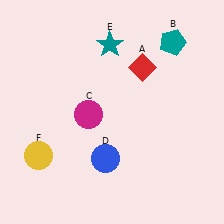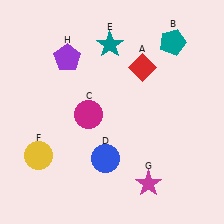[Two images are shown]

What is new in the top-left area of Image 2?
A purple pentagon (H) was added in the top-left area of Image 2.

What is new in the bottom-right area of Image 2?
A magenta star (G) was added in the bottom-right area of Image 2.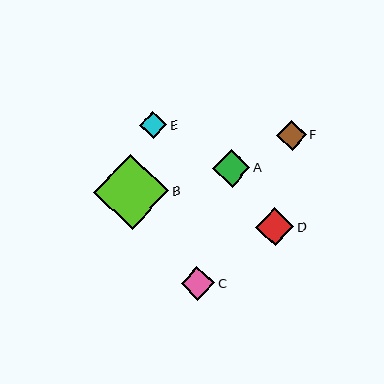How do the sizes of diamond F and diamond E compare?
Diamond F and diamond E are approximately the same size.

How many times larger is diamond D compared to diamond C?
Diamond D is approximately 1.1 times the size of diamond C.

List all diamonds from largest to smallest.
From largest to smallest: B, D, A, C, F, E.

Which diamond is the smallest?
Diamond E is the smallest with a size of approximately 27 pixels.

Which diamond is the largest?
Diamond B is the largest with a size of approximately 75 pixels.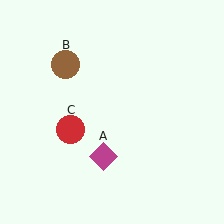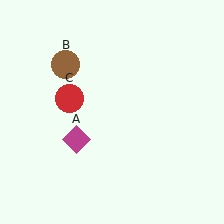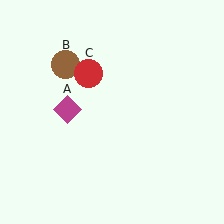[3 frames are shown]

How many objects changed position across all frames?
2 objects changed position: magenta diamond (object A), red circle (object C).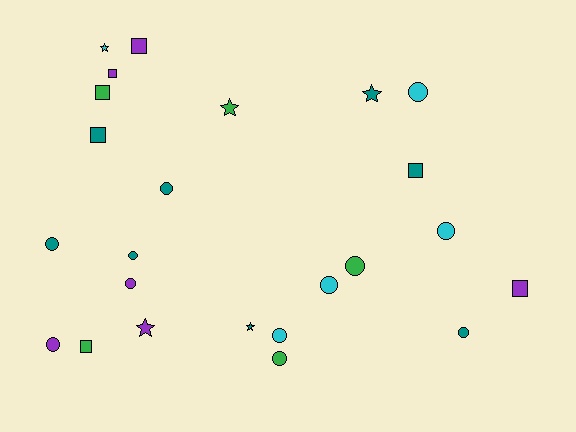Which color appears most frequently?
Teal, with 8 objects.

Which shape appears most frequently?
Circle, with 12 objects.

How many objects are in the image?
There are 24 objects.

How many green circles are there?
There are 2 green circles.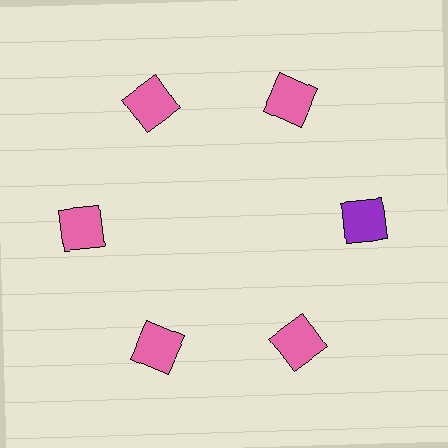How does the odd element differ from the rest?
It has a different color: purple instead of pink.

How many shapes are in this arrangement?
There are 6 shapes arranged in a ring pattern.